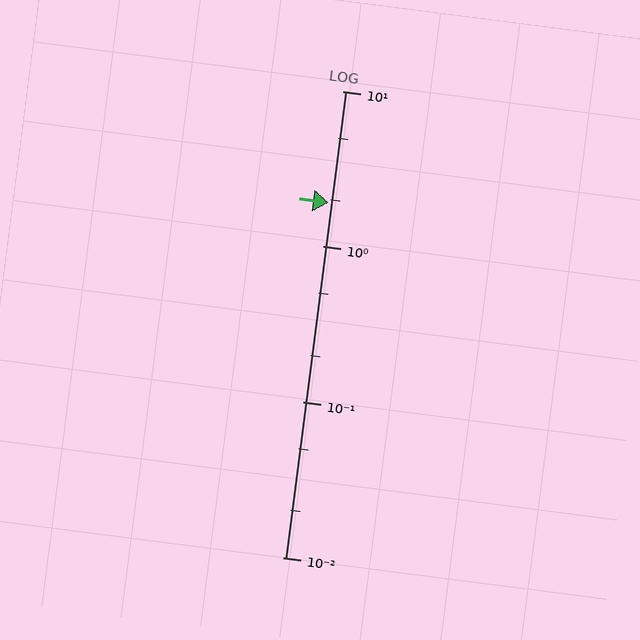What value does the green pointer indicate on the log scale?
The pointer indicates approximately 1.9.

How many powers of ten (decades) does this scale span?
The scale spans 3 decades, from 0.01 to 10.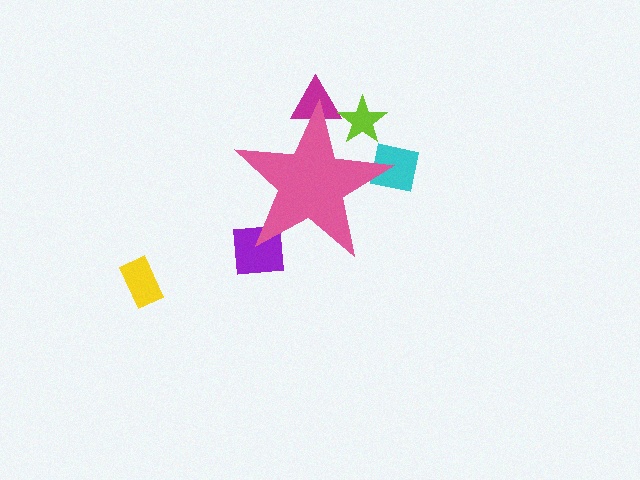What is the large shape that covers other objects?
A pink star.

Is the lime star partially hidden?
Yes, the lime star is partially hidden behind the pink star.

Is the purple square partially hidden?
Yes, the purple square is partially hidden behind the pink star.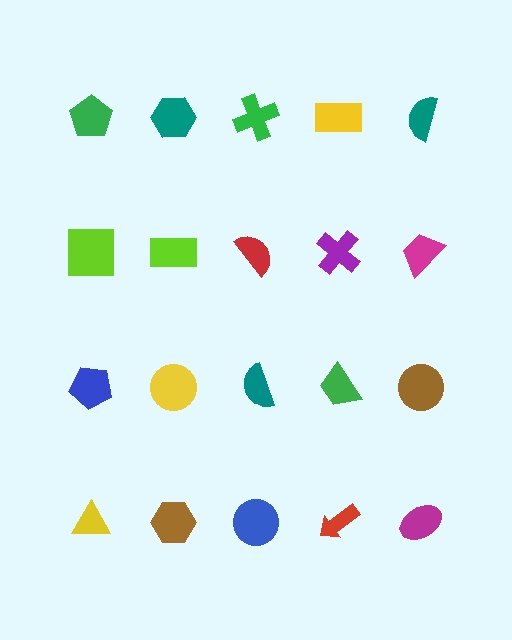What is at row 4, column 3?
A blue circle.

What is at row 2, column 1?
A lime square.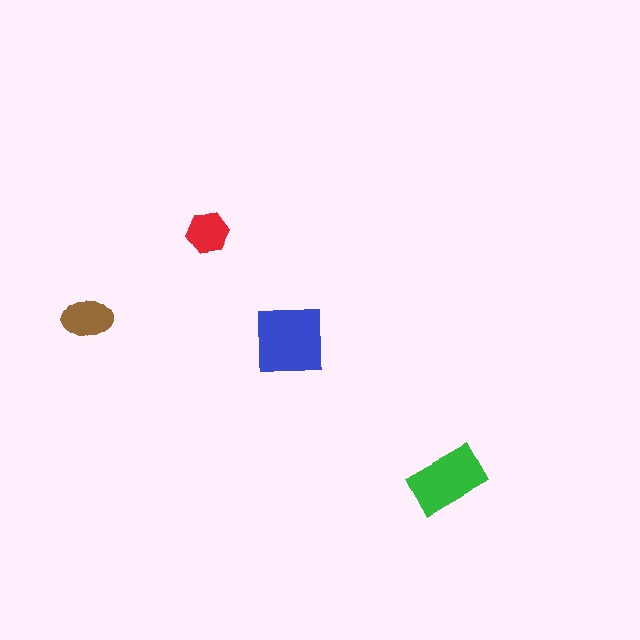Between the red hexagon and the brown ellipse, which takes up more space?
The brown ellipse.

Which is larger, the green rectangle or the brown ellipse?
The green rectangle.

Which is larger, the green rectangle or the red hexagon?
The green rectangle.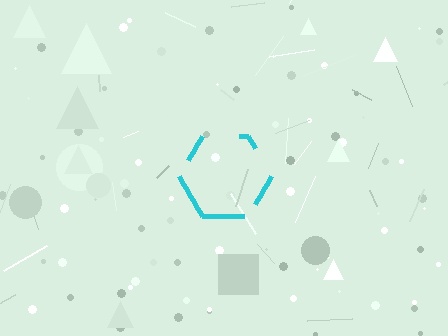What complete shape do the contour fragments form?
The contour fragments form a hexagon.